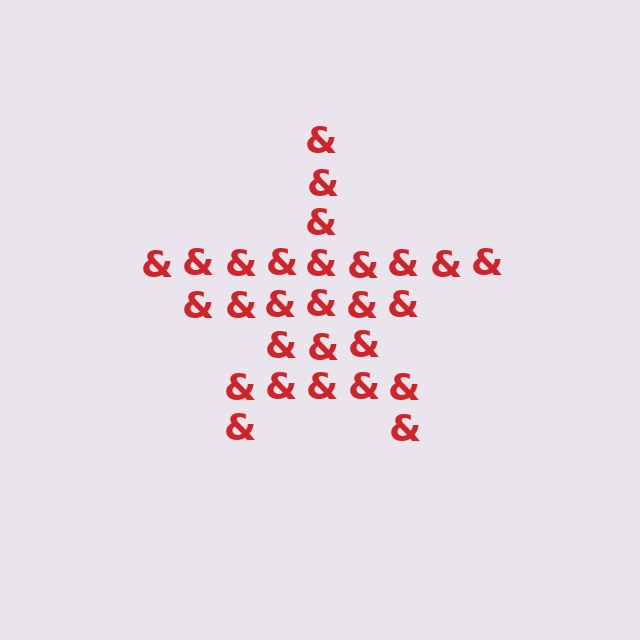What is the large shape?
The large shape is a star.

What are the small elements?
The small elements are ampersands.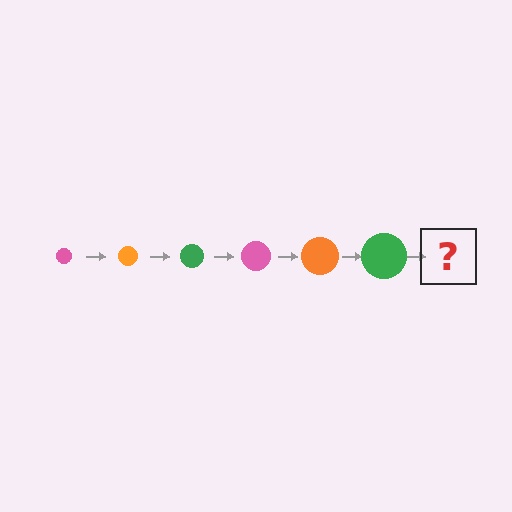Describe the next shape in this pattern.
It should be a pink circle, larger than the previous one.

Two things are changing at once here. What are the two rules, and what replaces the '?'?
The two rules are that the circle grows larger each step and the color cycles through pink, orange, and green. The '?' should be a pink circle, larger than the previous one.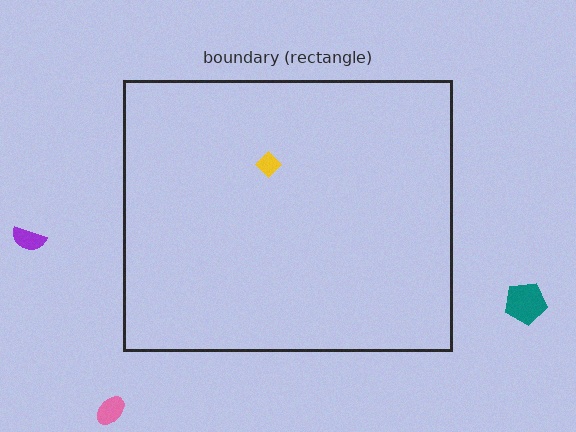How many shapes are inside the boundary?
1 inside, 3 outside.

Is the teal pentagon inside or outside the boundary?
Outside.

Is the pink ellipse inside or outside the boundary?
Outside.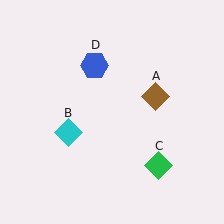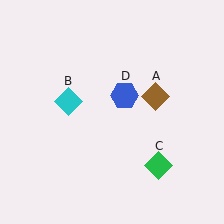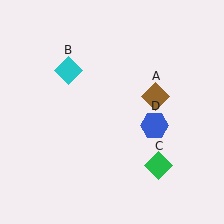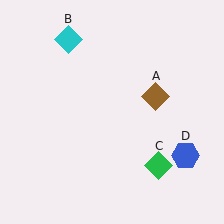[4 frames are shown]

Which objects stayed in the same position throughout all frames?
Brown diamond (object A) and green diamond (object C) remained stationary.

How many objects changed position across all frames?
2 objects changed position: cyan diamond (object B), blue hexagon (object D).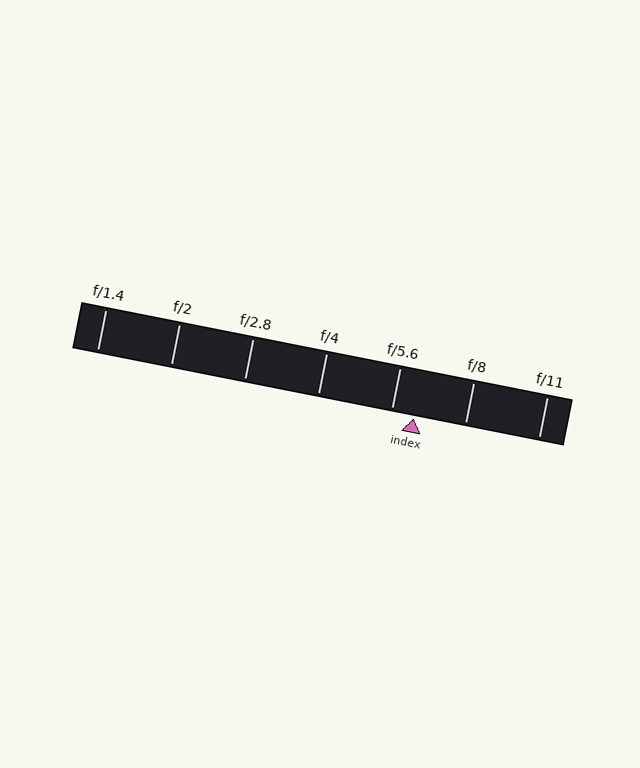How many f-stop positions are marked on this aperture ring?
There are 7 f-stop positions marked.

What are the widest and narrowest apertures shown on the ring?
The widest aperture shown is f/1.4 and the narrowest is f/11.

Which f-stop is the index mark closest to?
The index mark is closest to f/5.6.